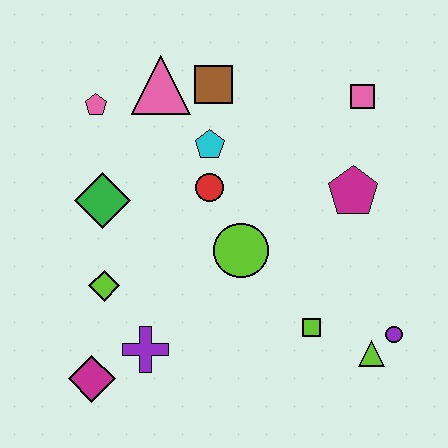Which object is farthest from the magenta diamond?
The pink square is farthest from the magenta diamond.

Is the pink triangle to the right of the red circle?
No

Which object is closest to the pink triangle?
The brown square is closest to the pink triangle.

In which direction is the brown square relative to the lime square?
The brown square is above the lime square.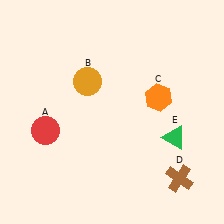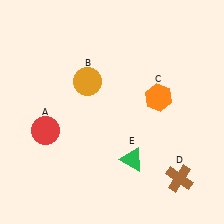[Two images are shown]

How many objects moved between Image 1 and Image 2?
1 object moved between the two images.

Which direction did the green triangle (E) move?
The green triangle (E) moved left.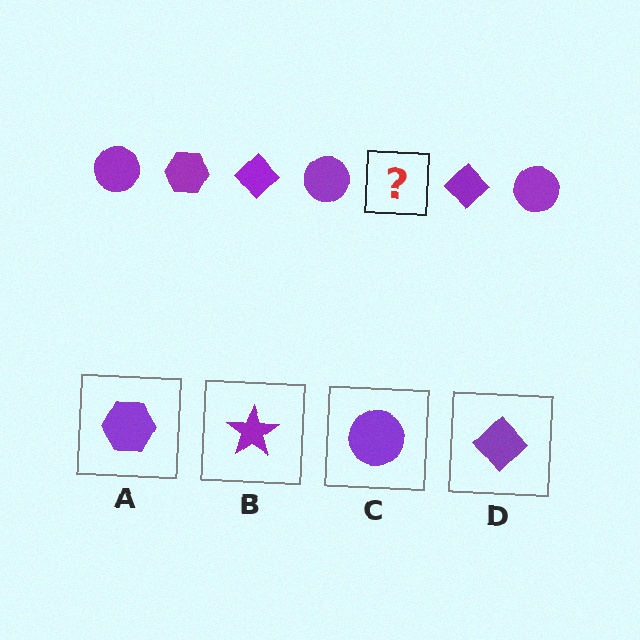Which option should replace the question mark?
Option A.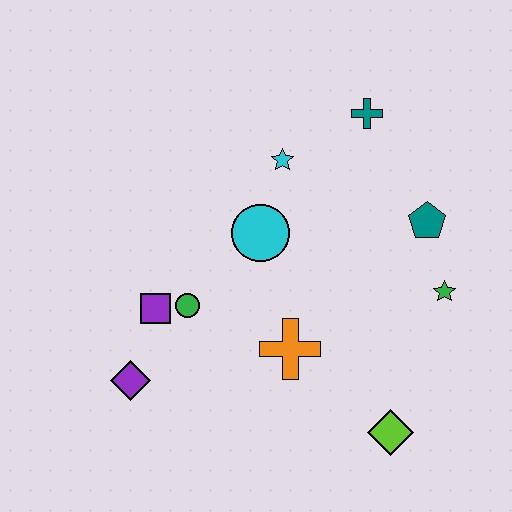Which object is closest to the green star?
The teal pentagon is closest to the green star.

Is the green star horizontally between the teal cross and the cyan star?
No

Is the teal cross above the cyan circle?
Yes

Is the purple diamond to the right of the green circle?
No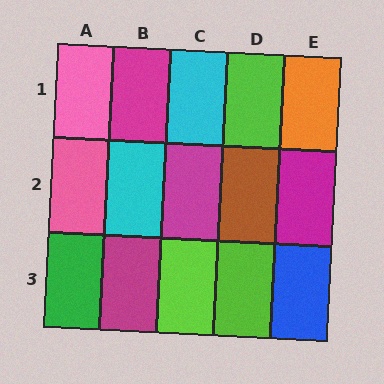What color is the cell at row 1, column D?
Lime.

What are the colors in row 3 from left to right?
Green, magenta, lime, lime, blue.